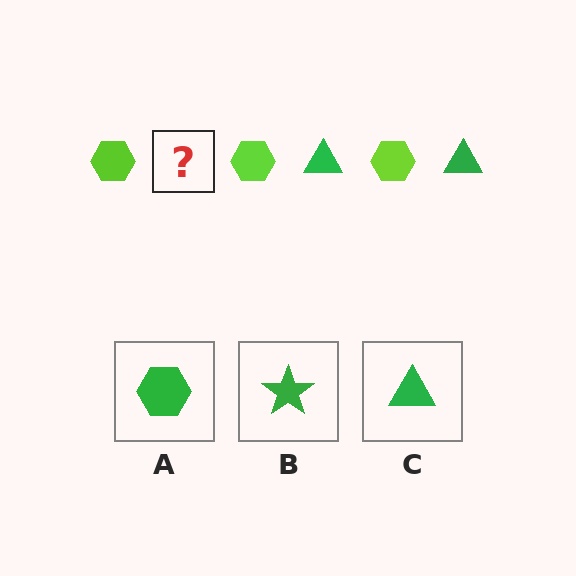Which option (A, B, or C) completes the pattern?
C.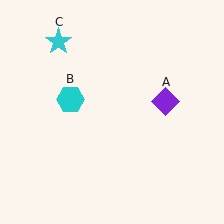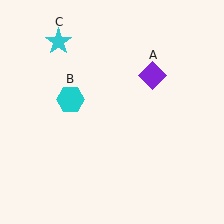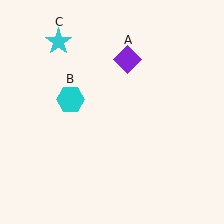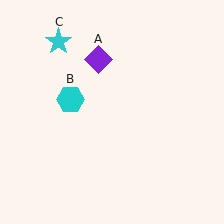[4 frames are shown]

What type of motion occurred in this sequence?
The purple diamond (object A) rotated counterclockwise around the center of the scene.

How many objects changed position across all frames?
1 object changed position: purple diamond (object A).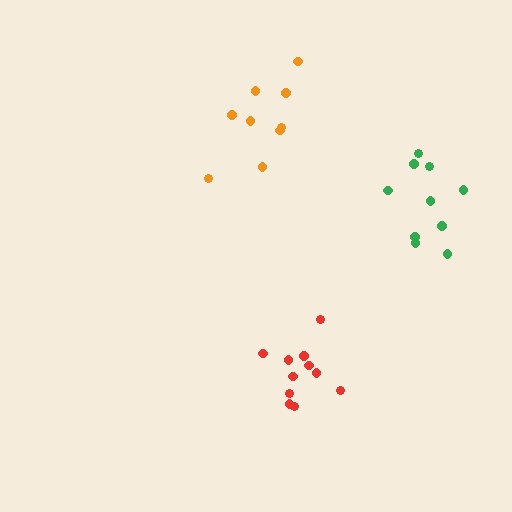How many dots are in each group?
Group 1: 11 dots, Group 2: 9 dots, Group 3: 10 dots (30 total).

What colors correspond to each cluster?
The clusters are colored: red, orange, green.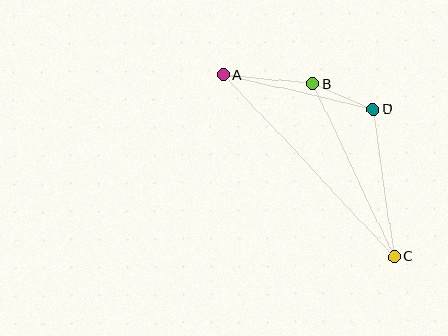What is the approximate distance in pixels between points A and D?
The distance between A and D is approximately 154 pixels.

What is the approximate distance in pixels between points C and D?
The distance between C and D is approximately 149 pixels.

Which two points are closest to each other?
Points B and D are closest to each other.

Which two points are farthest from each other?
Points A and C are farthest from each other.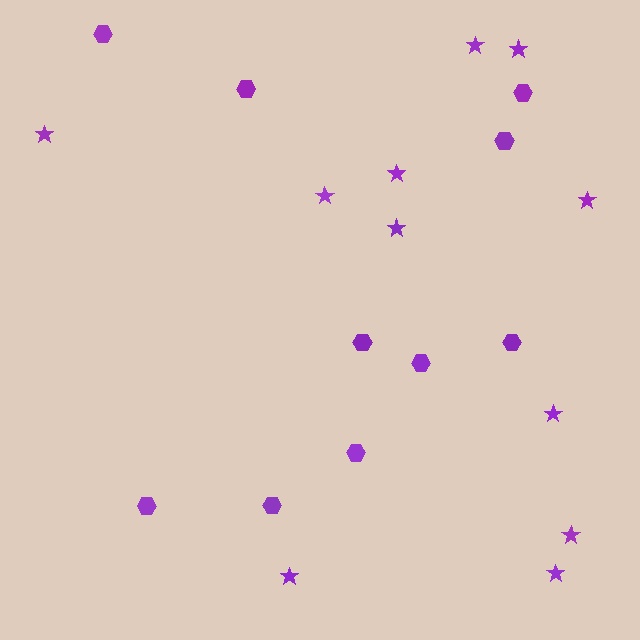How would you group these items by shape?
There are 2 groups: one group of stars (11) and one group of hexagons (10).